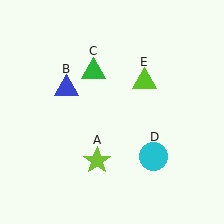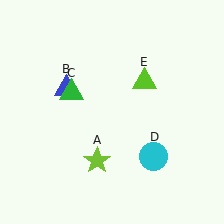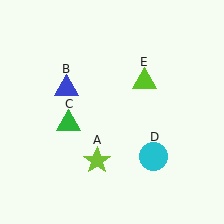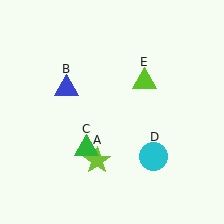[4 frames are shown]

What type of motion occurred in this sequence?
The green triangle (object C) rotated counterclockwise around the center of the scene.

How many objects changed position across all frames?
1 object changed position: green triangle (object C).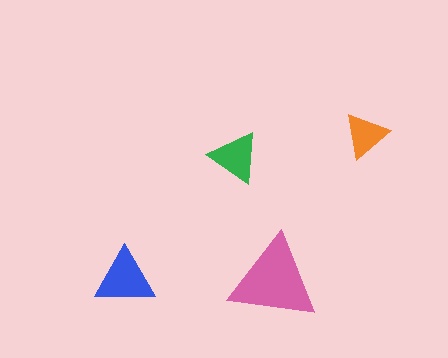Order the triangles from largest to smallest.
the pink one, the blue one, the green one, the orange one.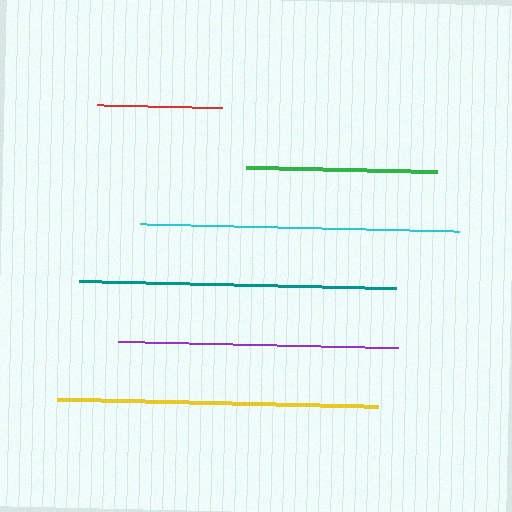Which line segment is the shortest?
The red line is the shortest at approximately 125 pixels.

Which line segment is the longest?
The yellow line is the longest at approximately 322 pixels.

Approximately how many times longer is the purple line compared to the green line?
The purple line is approximately 1.5 times the length of the green line.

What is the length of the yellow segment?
The yellow segment is approximately 322 pixels long.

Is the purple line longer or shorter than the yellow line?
The yellow line is longer than the purple line.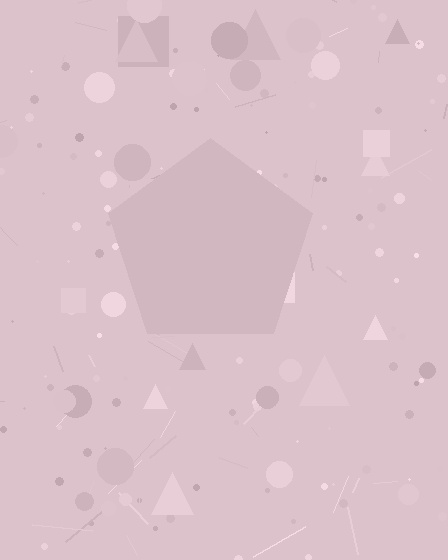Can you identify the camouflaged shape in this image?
The camouflaged shape is a pentagon.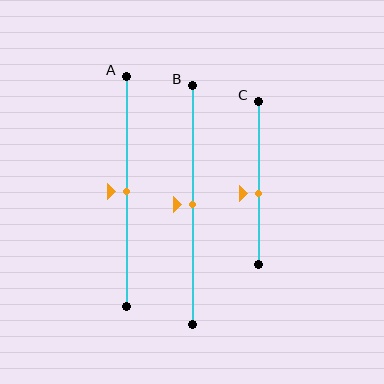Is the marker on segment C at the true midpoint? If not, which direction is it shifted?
No, the marker on segment C is shifted downward by about 7% of the segment length.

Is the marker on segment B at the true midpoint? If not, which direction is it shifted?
Yes, the marker on segment B is at the true midpoint.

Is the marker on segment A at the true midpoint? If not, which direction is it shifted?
Yes, the marker on segment A is at the true midpoint.